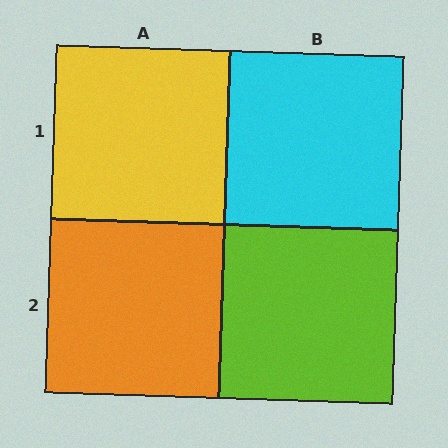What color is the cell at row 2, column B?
Lime.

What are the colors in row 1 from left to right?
Yellow, cyan.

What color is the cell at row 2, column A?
Orange.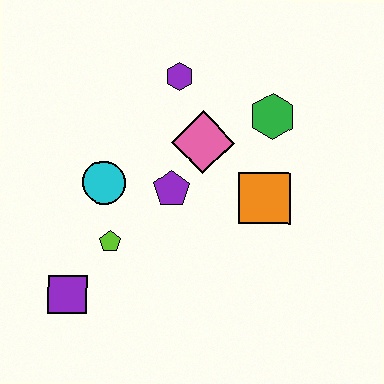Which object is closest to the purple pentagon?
The pink diamond is closest to the purple pentagon.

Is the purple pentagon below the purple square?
No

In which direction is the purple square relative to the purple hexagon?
The purple square is below the purple hexagon.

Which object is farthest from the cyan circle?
The green hexagon is farthest from the cyan circle.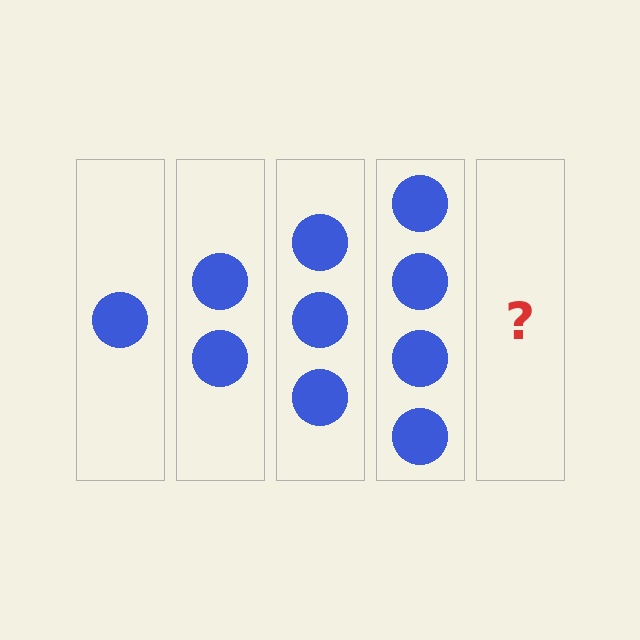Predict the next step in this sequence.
The next step is 5 circles.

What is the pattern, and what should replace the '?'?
The pattern is that each step adds one more circle. The '?' should be 5 circles.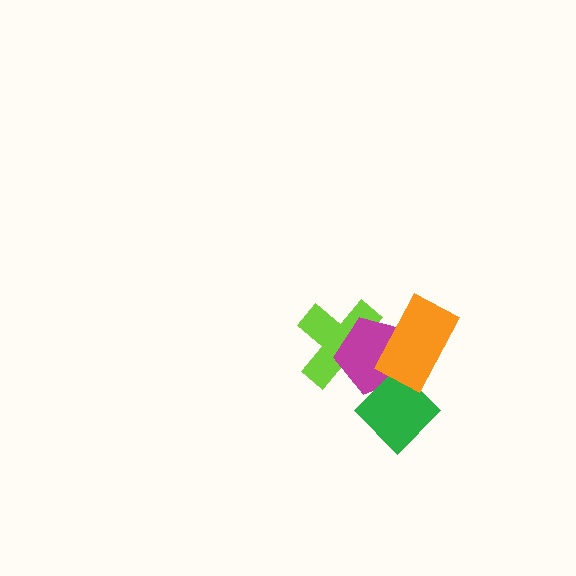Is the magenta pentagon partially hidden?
Yes, it is partially covered by another shape.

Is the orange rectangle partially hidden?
No, no other shape covers it.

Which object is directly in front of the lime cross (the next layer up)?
The magenta pentagon is directly in front of the lime cross.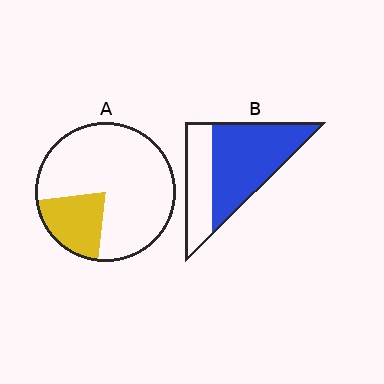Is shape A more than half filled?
No.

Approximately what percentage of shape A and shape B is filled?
A is approximately 20% and B is approximately 65%.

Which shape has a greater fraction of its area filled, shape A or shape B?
Shape B.